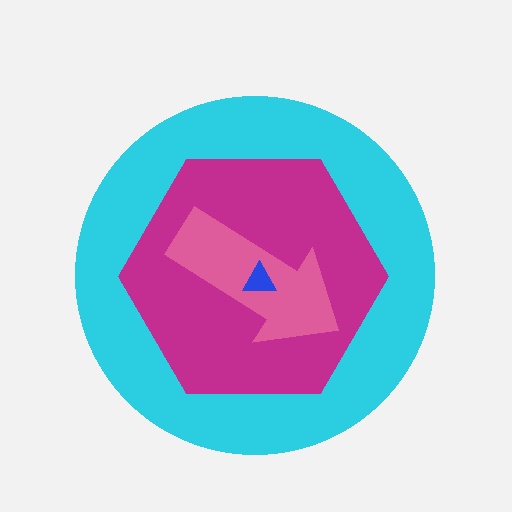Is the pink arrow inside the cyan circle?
Yes.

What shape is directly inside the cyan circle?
The magenta hexagon.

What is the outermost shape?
The cyan circle.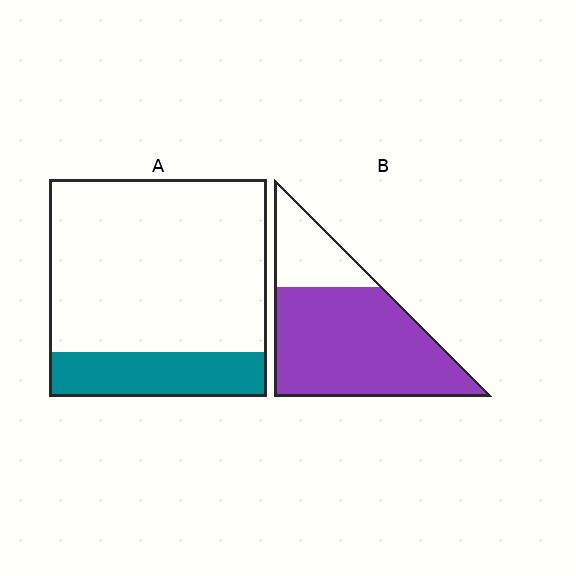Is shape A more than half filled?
No.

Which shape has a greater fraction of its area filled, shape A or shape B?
Shape B.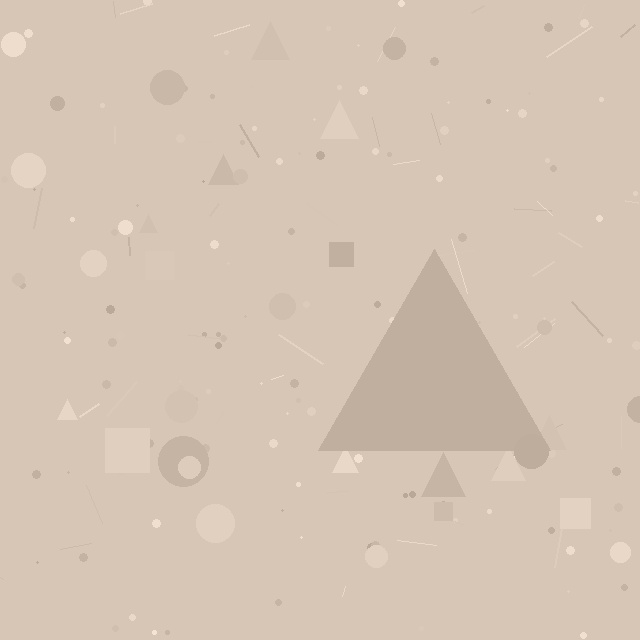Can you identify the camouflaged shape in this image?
The camouflaged shape is a triangle.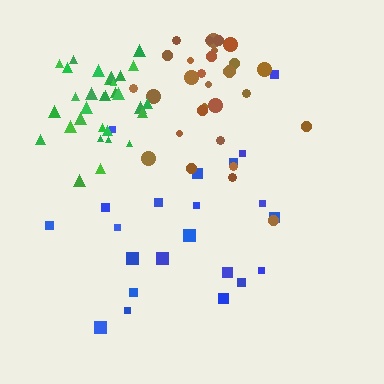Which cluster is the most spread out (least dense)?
Blue.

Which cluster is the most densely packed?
Green.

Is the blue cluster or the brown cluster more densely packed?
Brown.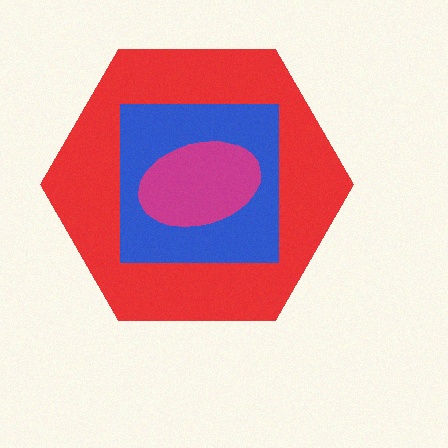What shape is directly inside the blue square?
The magenta ellipse.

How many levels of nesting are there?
3.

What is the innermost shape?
The magenta ellipse.